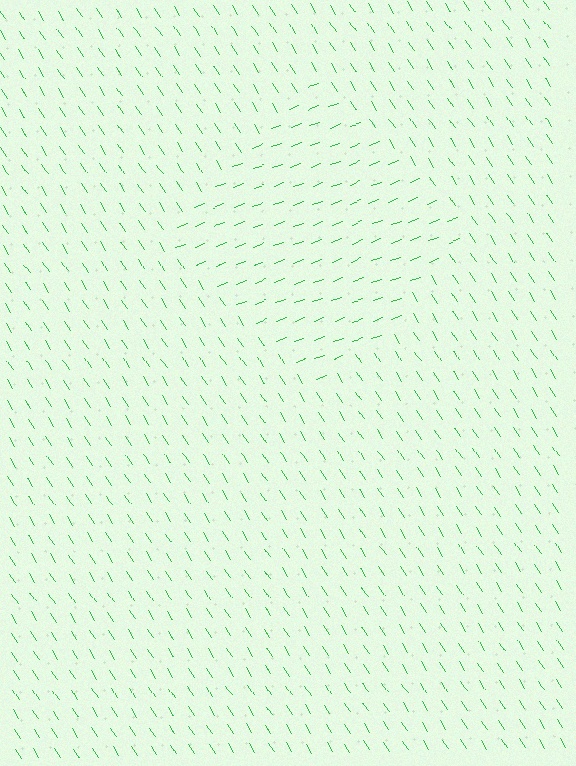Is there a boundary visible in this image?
Yes, there is a texture boundary formed by a change in line orientation.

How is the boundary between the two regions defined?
The boundary is defined purely by a change in line orientation (approximately 78 degrees difference). All lines are the same color and thickness.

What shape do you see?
I see a diamond.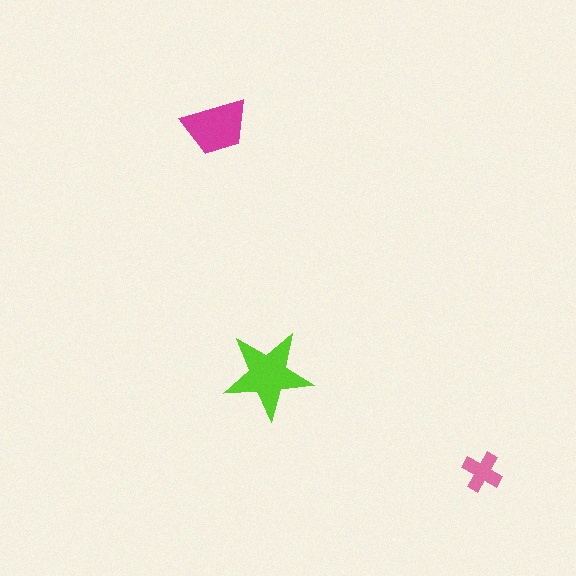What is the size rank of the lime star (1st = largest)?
1st.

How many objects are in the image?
There are 3 objects in the image.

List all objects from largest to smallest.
The lime star, the magenta trapezoid, the pink cross.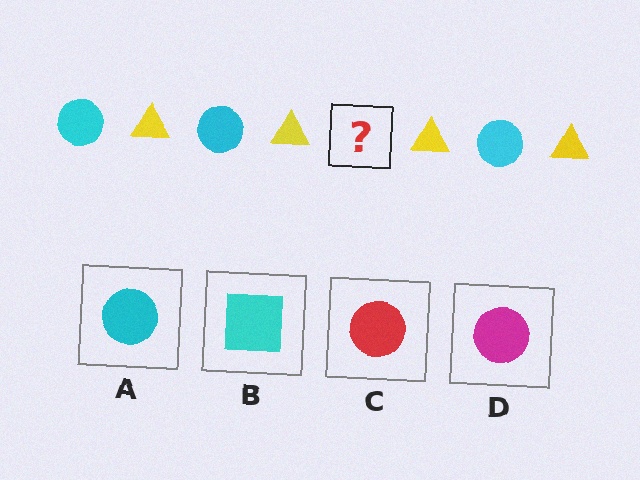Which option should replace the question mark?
Option A.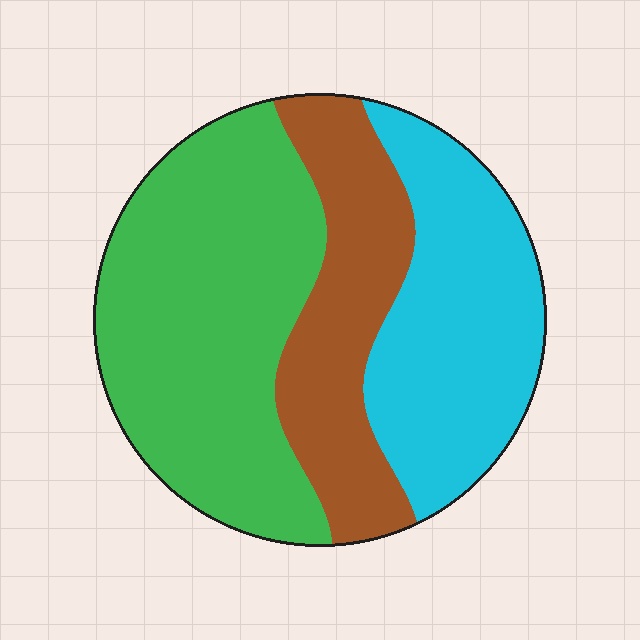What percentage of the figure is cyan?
Cyan takes up between a sixth and a third of the figure.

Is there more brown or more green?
Green.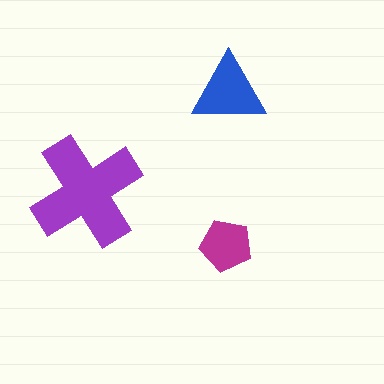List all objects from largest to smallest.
The purple cross, the blue triangle, the magenta pentagon.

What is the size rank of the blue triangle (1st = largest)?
2nd.